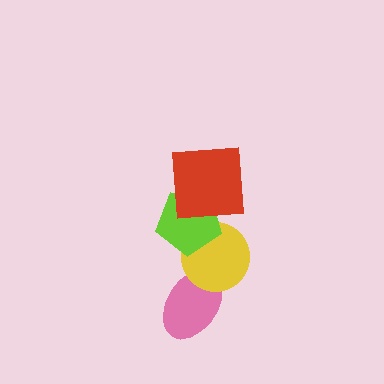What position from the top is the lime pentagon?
The lime pentagon is 2nd from the top.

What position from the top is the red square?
The red square is 1st from the top.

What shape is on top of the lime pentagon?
The red square is on top of the lime pentagon.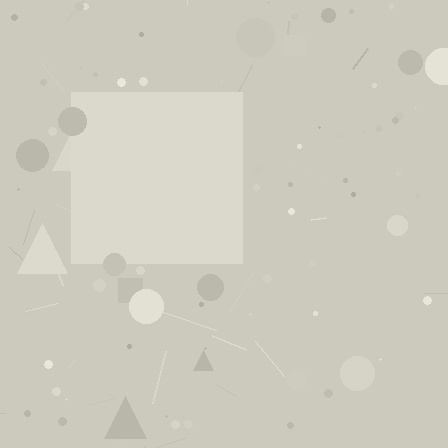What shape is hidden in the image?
A square is hidden in the image.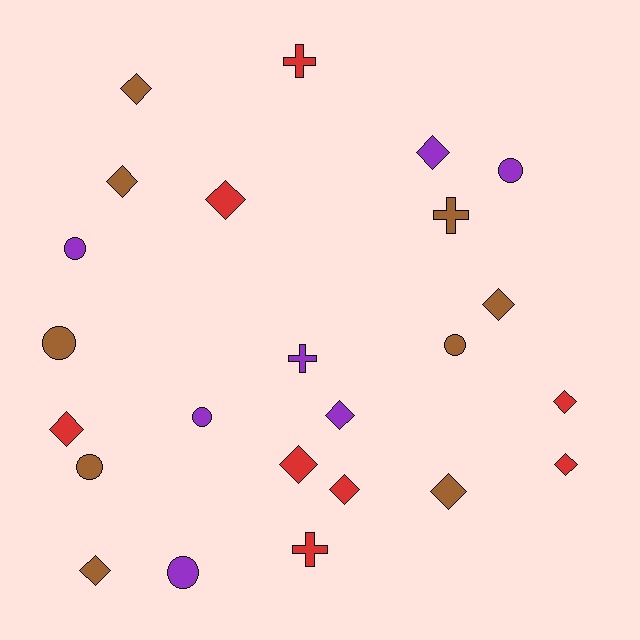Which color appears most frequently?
Brown, with 9 objects.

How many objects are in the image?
There are 24 objects.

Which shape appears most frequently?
Diamond, with 13 objects.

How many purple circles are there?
There are 4 purple circles.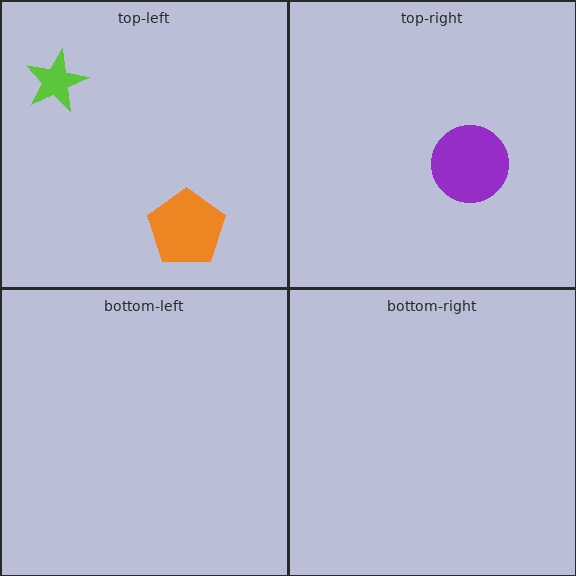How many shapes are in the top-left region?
2.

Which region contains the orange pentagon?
The top-left region.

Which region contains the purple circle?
The top-right region.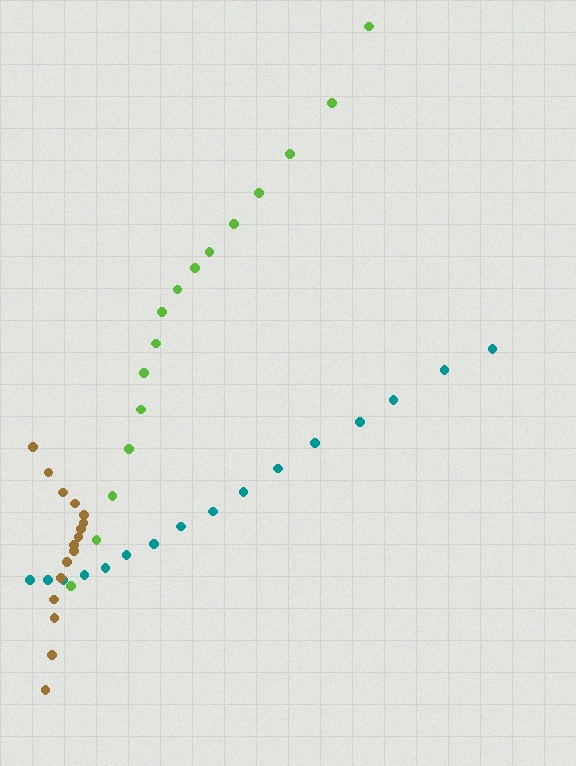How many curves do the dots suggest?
There are 3 distinct paths.